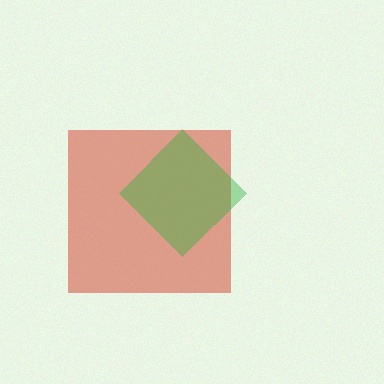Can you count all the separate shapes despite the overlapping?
Yes, there are 2 separate shapes.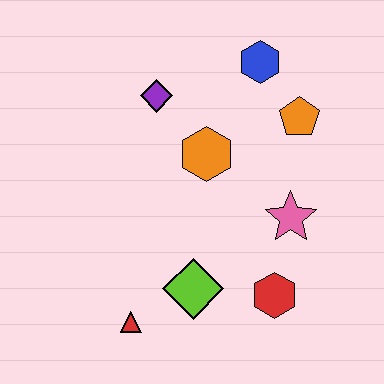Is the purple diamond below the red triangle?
No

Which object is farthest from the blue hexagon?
The red triangle is farthest from the blue hexagon.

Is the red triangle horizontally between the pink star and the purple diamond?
No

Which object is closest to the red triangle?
The lime diamond is closest to the red triangle.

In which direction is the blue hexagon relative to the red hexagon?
The blue hexagon is above the red hexagon.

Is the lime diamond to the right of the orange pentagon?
No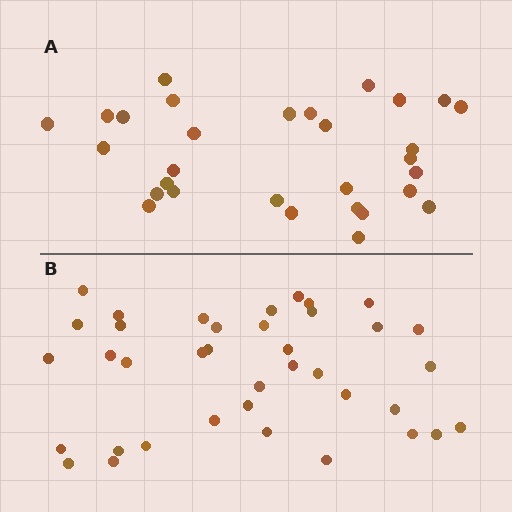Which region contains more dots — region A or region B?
Region B (the bottom region) has more dots.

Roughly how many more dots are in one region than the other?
Region B has roughly 8 or so more dots than region A.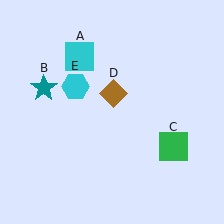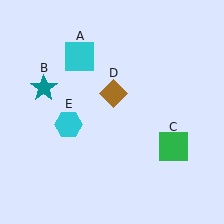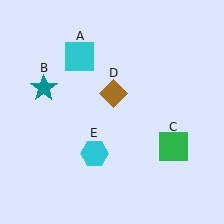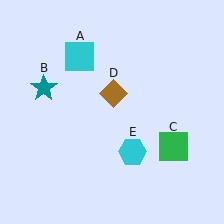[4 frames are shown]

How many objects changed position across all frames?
1 object changed position: cyan hexagon (object E).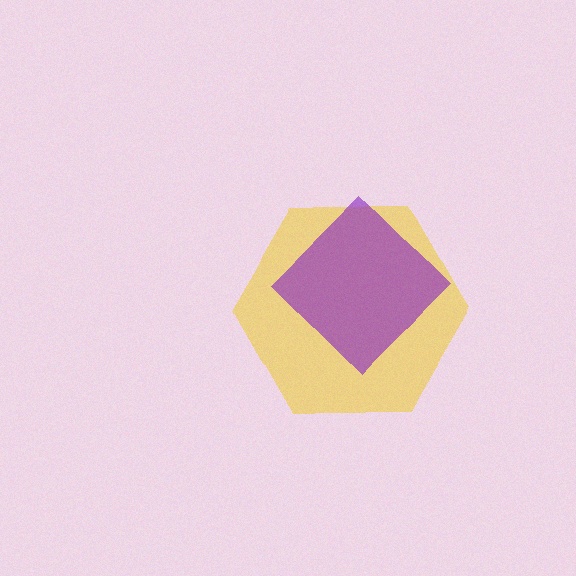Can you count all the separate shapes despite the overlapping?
Yes, there are 2 separate shapes.